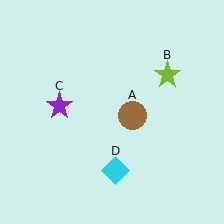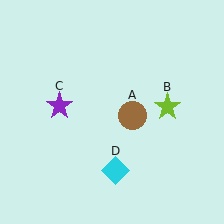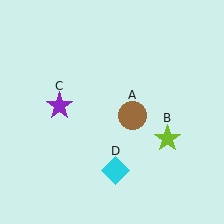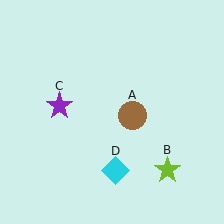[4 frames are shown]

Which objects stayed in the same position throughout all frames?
Brown circle (object A) and purple star (object C) and cyan diamond (object D) remained stationary.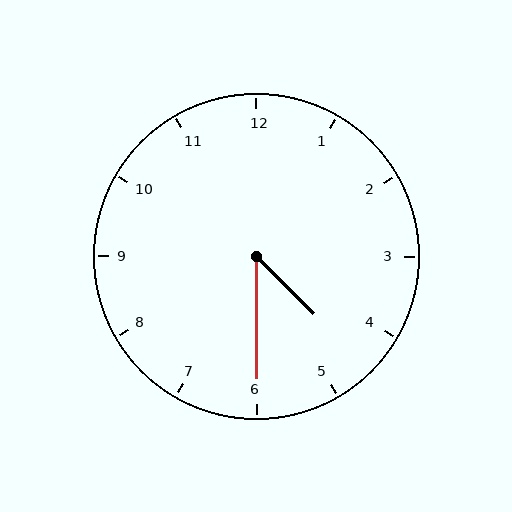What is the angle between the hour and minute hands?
Approximately 45 degrees.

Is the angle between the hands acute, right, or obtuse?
It is acute.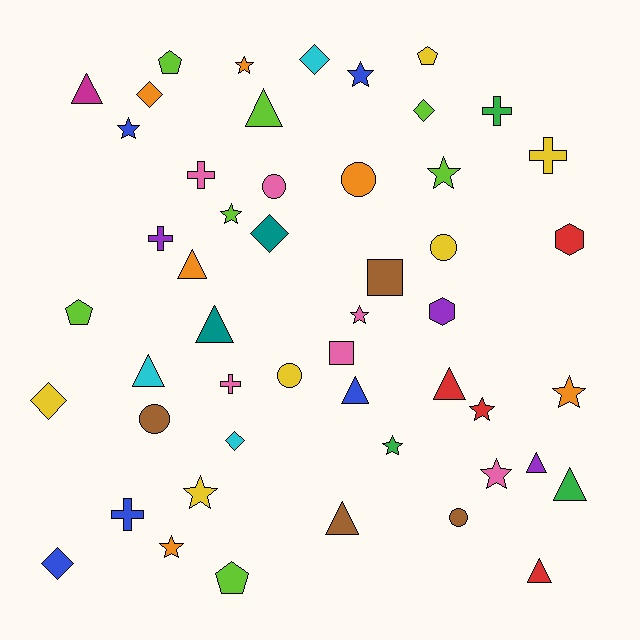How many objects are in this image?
There are 50 objects.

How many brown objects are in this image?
There are 4 brown objects.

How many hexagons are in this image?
There are 2 hexagons.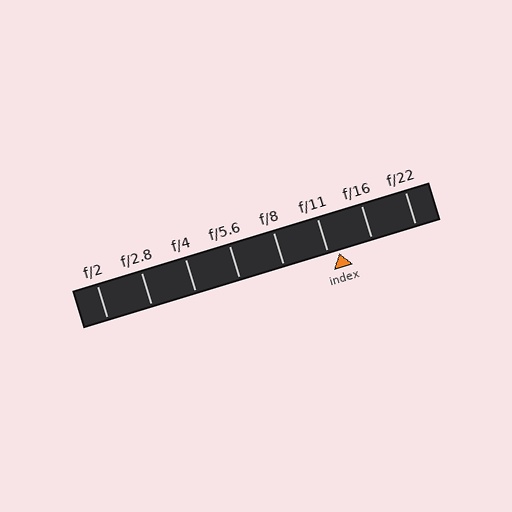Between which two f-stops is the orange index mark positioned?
The index mark is between f/11 and f/16.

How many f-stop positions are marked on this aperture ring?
There are 8 f-stop positions marked.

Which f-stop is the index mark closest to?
The index mark is closest to f/11.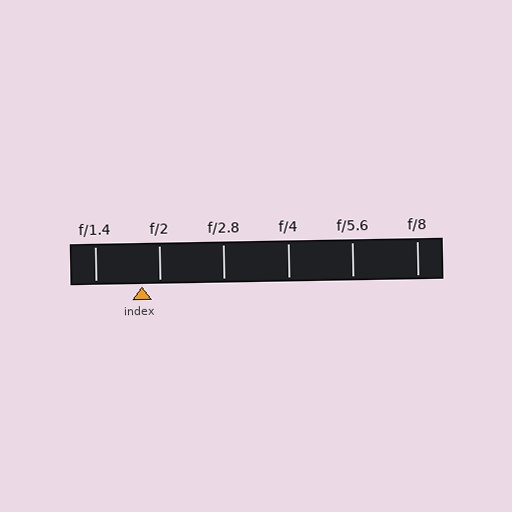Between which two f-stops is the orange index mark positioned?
The index mark is between f/1.4 and f/2.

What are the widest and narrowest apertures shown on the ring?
The widest aperture shown is f/1.4 and the narrowest is f/8.